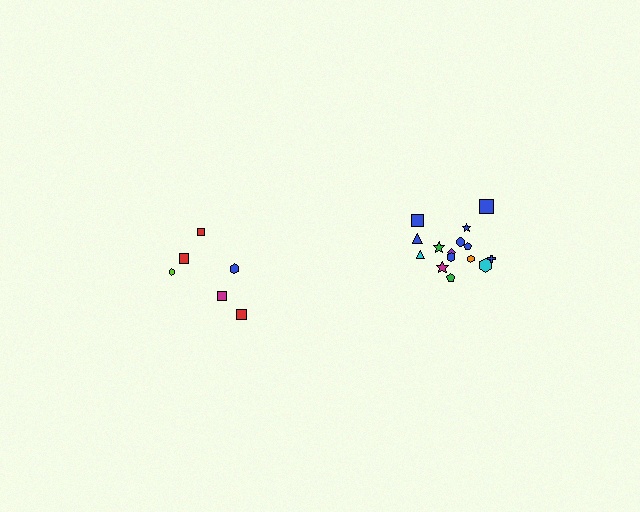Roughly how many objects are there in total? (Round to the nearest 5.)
Roughly 20 objects in total.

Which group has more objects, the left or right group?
The right group.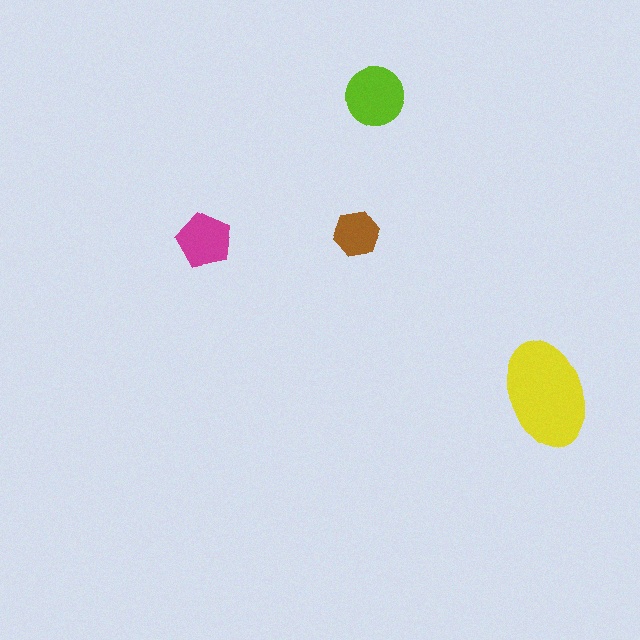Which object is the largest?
The yellow ellipse.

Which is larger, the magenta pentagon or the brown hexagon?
The magenta pentagon.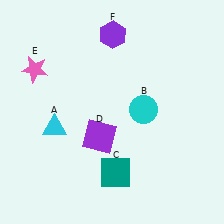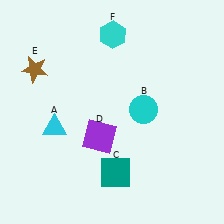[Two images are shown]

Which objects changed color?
E changed from pink to brown. F changed from purple to cyan.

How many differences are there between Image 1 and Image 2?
There are 2 differences between the two images.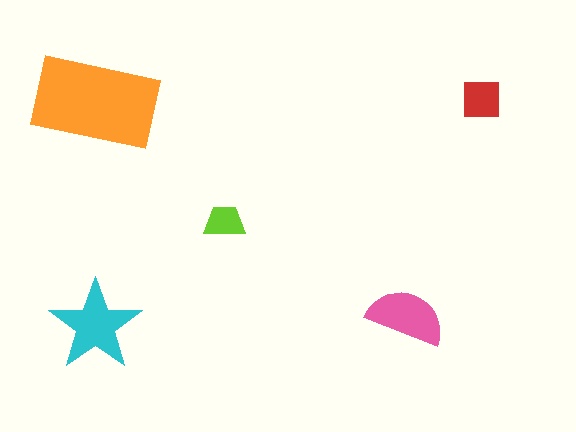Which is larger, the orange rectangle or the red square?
The orange rectangle.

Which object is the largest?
The orange rectangle.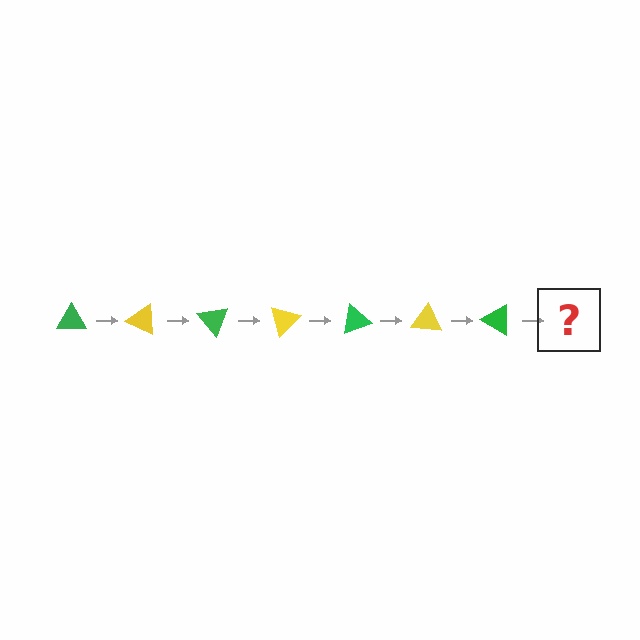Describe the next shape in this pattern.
It should be a yellow triangle, rotated 175 degrees from the start.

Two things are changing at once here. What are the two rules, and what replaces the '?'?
The two rules are that it rotates 25 degrees each step and the color cycles through green and yellow. The '?' should be a yellow triangle, rotated 175 degrees from the start.